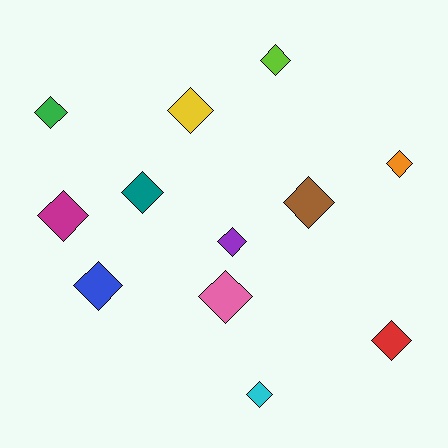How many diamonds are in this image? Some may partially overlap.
There are 12 diamonds.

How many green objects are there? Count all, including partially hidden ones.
There is 1 green object.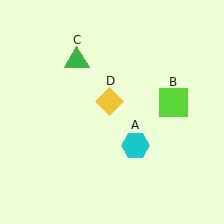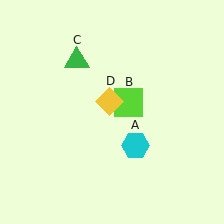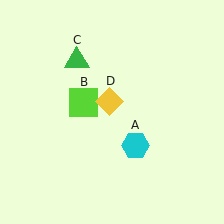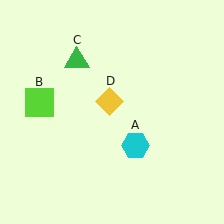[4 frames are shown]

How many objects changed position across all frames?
1 object changed position: lime square (object B).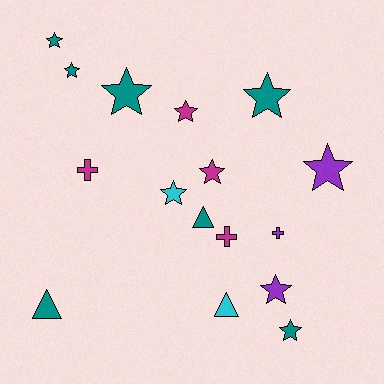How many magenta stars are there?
There are 2 magenta stars.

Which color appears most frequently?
Teal, with 7 objects.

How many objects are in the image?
There are 16 objects.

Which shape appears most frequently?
Star, with 10 objects.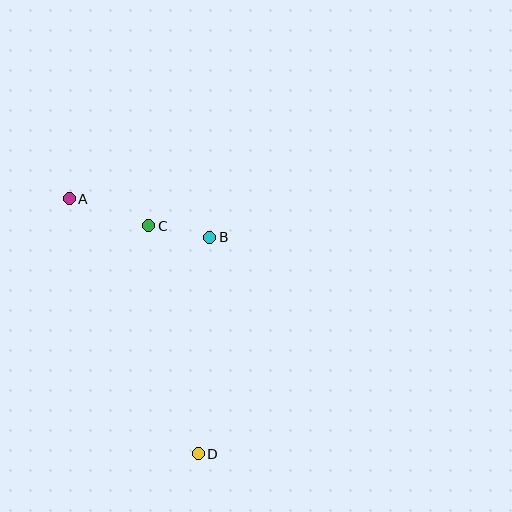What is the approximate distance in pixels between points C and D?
The distance between C and D is approximately 233 pixels.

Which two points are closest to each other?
Points B and C are closest to each other.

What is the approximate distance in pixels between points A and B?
The distance between A and B is approximately 146 pixels.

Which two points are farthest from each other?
Points A and D are farthest from each other.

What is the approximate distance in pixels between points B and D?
The distance between B and D is approximately 217 pixels.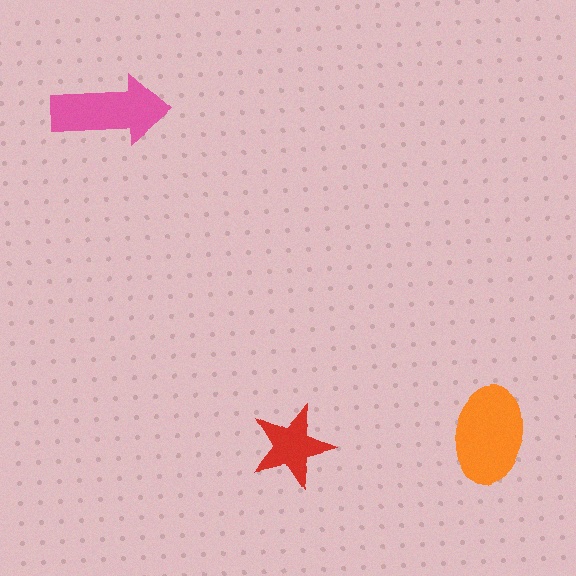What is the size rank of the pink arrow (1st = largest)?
2nd.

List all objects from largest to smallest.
The orange ellipse, the pink arrow, the red star.